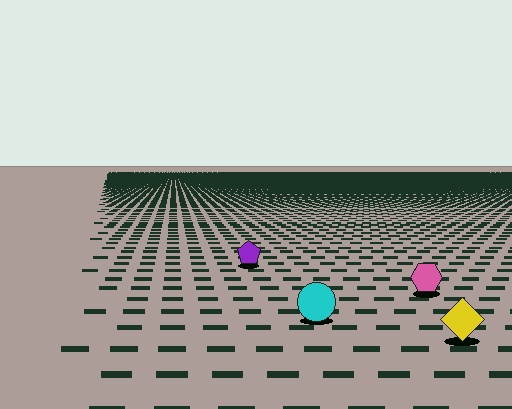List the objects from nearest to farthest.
From nearest to farthest: the yellow diamond, the cyan circle, the pink hexagon, the purple pentagon.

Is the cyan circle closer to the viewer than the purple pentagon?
Yes. The cyan circle is closer — you can tell from the texture gradient: the ground texture is coarser near it.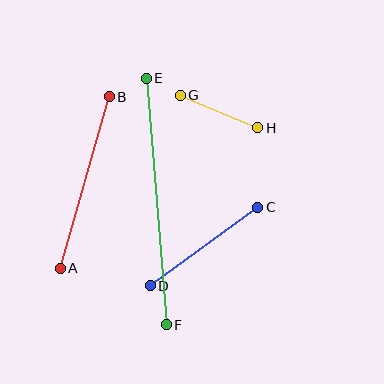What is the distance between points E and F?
The distance is approximately 247 pixels.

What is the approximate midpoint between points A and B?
The midpoint is at approximately (85, 183) pixels.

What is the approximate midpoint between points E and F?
The midpoint is at approximately (156, 202) pixels.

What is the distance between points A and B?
The distance is approximately 178 pixels.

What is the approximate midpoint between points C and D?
The midpoint is at approximately (204, 247) pixels.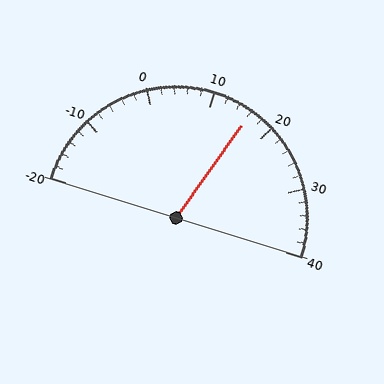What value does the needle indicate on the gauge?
The needle indicates approximately 16.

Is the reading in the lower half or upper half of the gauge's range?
The reading is in the upper half of the range (-20 to 40).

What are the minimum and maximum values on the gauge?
The gauge ranges from -20 to 40.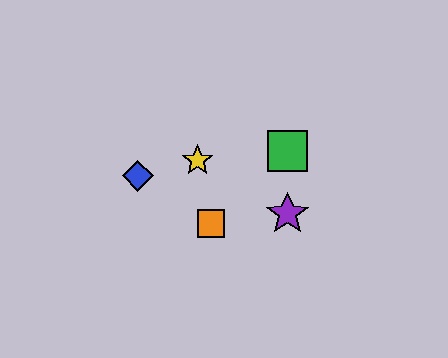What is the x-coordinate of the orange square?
The orange square is at x≈211.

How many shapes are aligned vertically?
3 shapes (the red star, the green square, the purple star) are aligned vertically.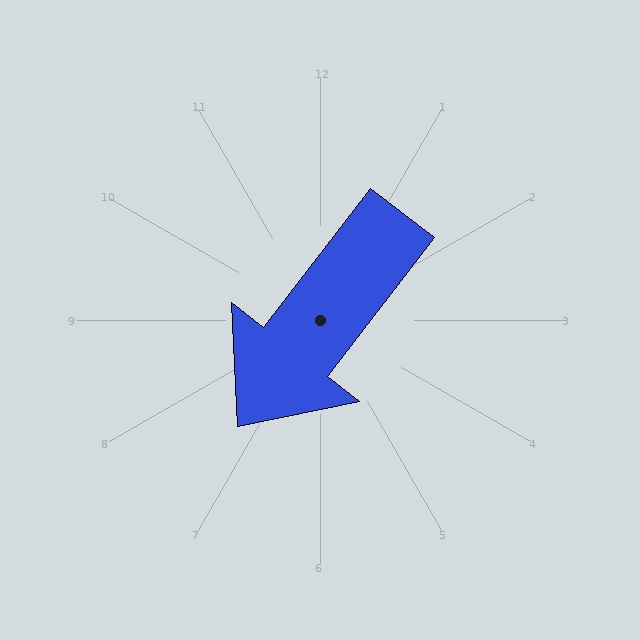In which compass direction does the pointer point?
Southwest.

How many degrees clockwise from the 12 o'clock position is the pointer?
Approximately 218 degrees.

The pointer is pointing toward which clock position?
Roughly 7 o'clock.